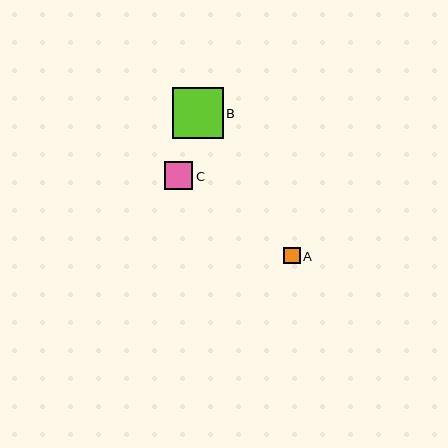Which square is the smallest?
Square A is the smallest with a size of approximately 17 pixels.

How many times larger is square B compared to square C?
Square B is approximately 1.8 times the size of square C.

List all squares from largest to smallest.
From largest to smallest: B, C, A.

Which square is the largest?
Square B is the largest with a size of approximately 50 pixels.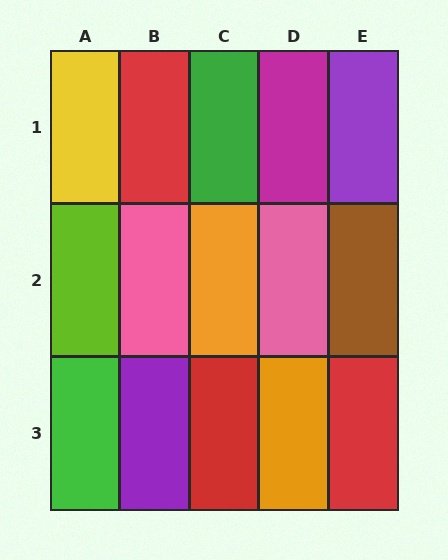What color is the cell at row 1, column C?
Green.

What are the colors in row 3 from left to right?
Green, purple, red, orange, red.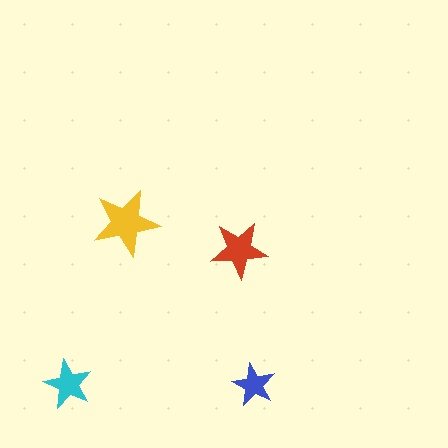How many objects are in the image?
There are 4 objects in the image.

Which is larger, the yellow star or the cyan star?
The yellow one.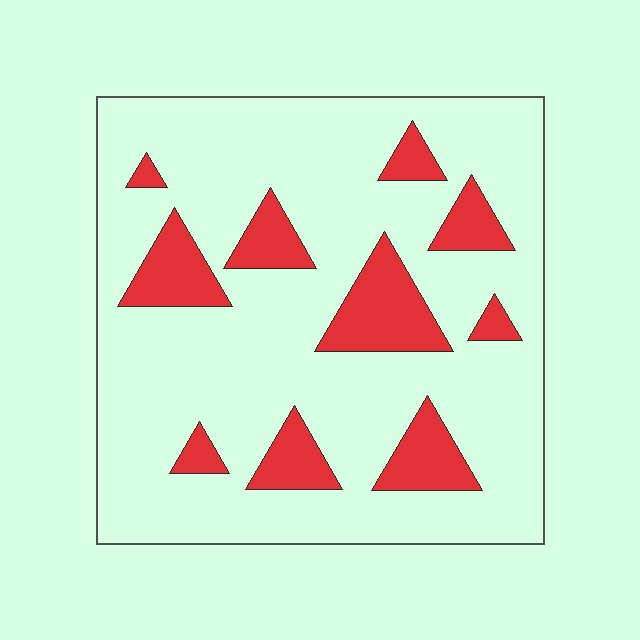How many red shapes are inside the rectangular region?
10.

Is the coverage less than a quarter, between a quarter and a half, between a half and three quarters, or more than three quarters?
Less than a quarter.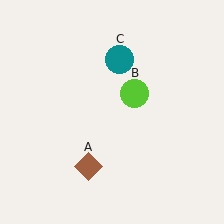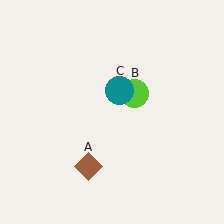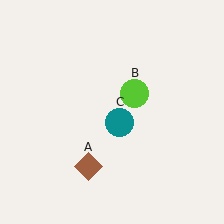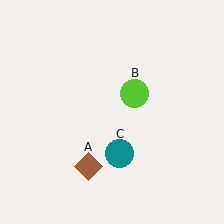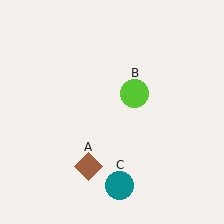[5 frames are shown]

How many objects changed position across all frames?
1 object changed position: teal circle (object C).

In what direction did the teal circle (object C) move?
The teal circle (object C) moved down.